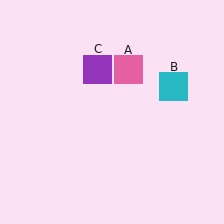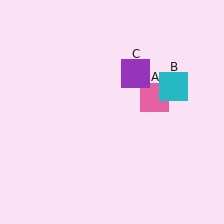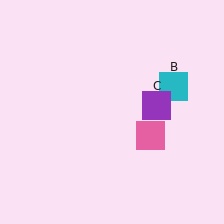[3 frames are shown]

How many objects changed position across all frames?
2 objects changed position: pink square (object A), purple square (object C).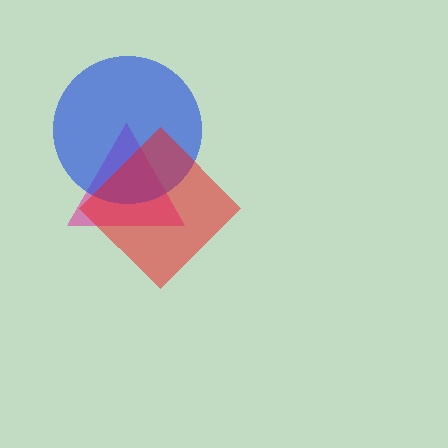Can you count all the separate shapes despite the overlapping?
Yes, there are 3 separate shapes.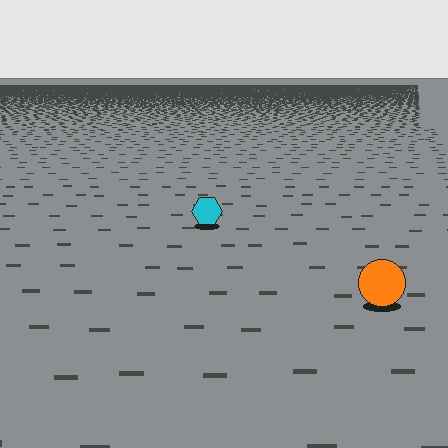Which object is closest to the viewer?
The orange circle is closest. The texture marks near it are larger and more spread out.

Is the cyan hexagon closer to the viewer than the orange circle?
No. The orange circle is closer — you can tell from the texture gradient: the ground texture is coarser near it.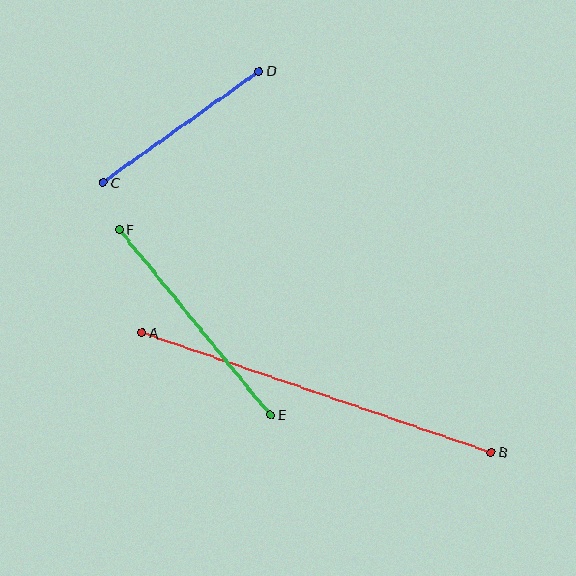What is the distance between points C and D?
The distance is approximately 192 pixels.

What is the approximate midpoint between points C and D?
The midpoint is at approximately (181, 127) pixels.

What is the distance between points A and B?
The distance is approximately 369 pixels.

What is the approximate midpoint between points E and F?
The midpoint is at approximately (195, 322) pixels.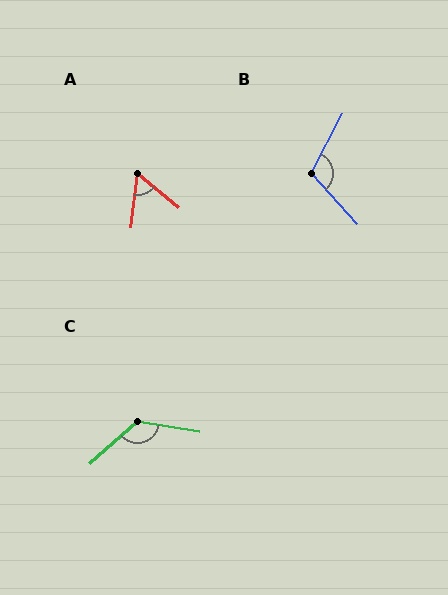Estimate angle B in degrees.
Approximately 110 degrees.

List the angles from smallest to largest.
A (58°), B (110°), C (129°).